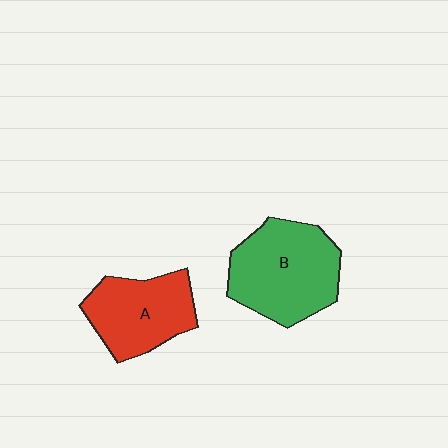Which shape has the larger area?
Shape B (green).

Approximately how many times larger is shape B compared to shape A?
Approximately 1.3 times.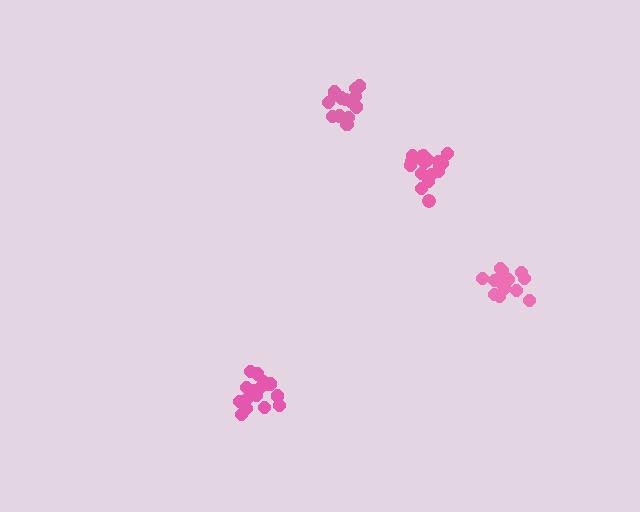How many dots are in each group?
Group 1: 19 dots, Group 2: 14 dots, Group 3: 17 dots, Group 4: 14 dots (64 total).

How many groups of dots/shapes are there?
There are 4 groups.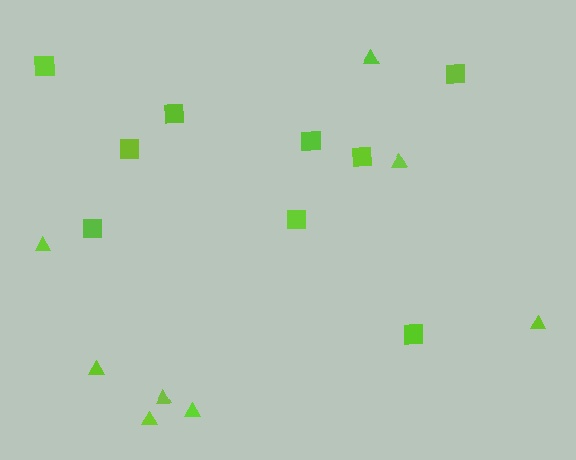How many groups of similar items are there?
There are 2 groups: one group of squares (9) and one group of triangles (8).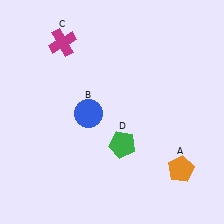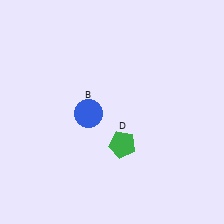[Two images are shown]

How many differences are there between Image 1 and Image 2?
There are 2 differences between the two images.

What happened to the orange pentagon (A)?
The orange pentagon (A) was removed in Image 2. It was in the bottom-right area of Image 1.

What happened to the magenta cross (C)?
The magenta cross (C) was removed in Image 2. It was in the top-left area of Image 1.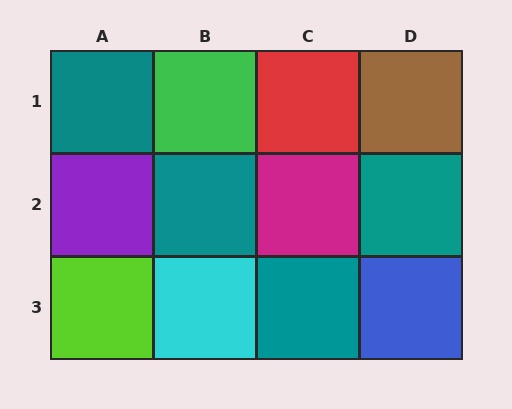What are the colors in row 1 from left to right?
Teal, green, red, brown.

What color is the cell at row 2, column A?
Purple.